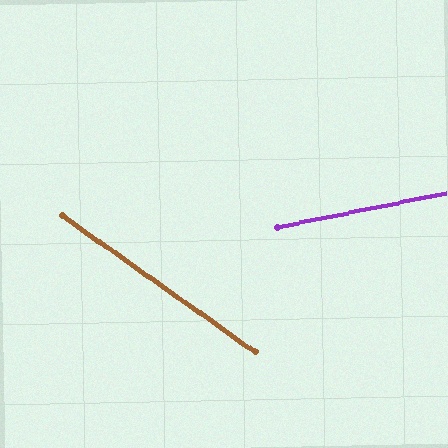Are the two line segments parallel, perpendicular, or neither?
Neither parallel nor perpendicular — they differ by about 47°.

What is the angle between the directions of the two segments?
Approximately 47 degrees.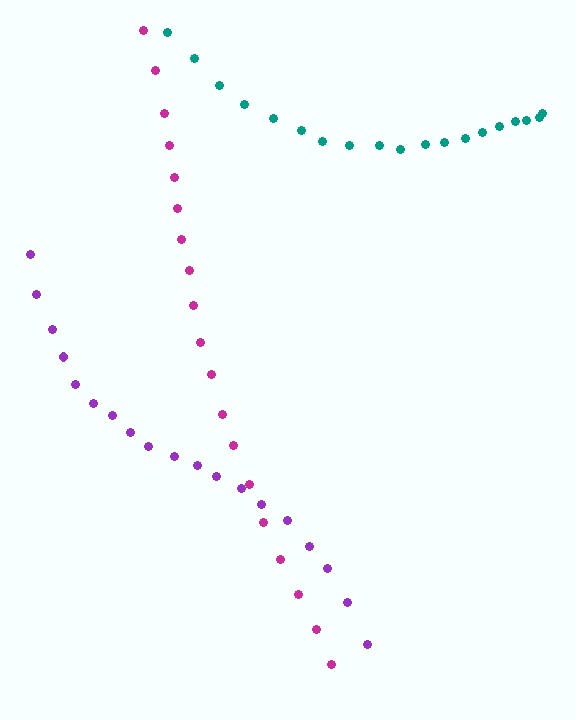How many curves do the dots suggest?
There are 3 distinct paths.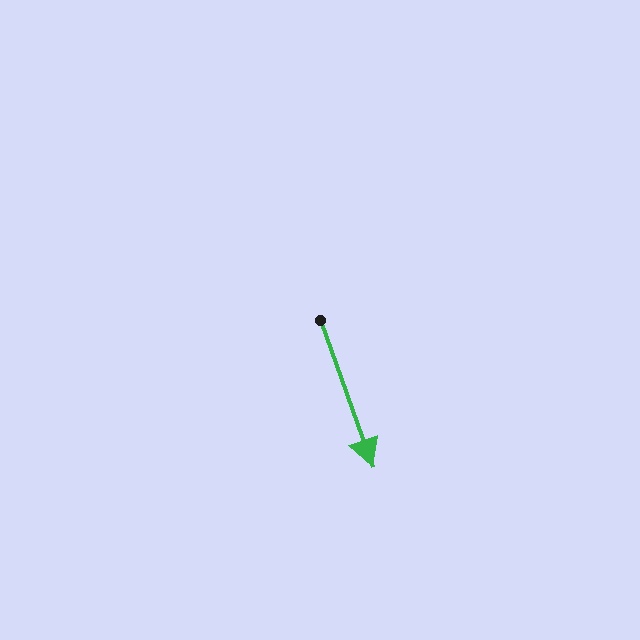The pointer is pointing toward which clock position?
Roughly 5 o'clock.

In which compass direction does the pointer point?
South.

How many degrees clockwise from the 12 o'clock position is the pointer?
Approximately 160 degrees.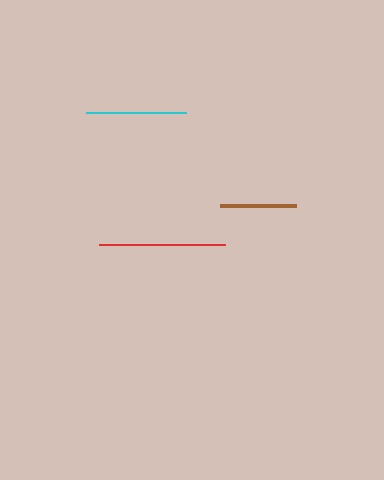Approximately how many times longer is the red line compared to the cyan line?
The red line is approximately 1.3 times the length of the cyan line.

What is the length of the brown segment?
The brown segment is approximately 76 pixels long.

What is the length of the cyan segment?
The cyan segment is approximately 100 pixels long.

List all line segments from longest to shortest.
From longest to shortest: red, cyan, brown.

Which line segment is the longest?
The red line is the longest at approximately 126 pixels.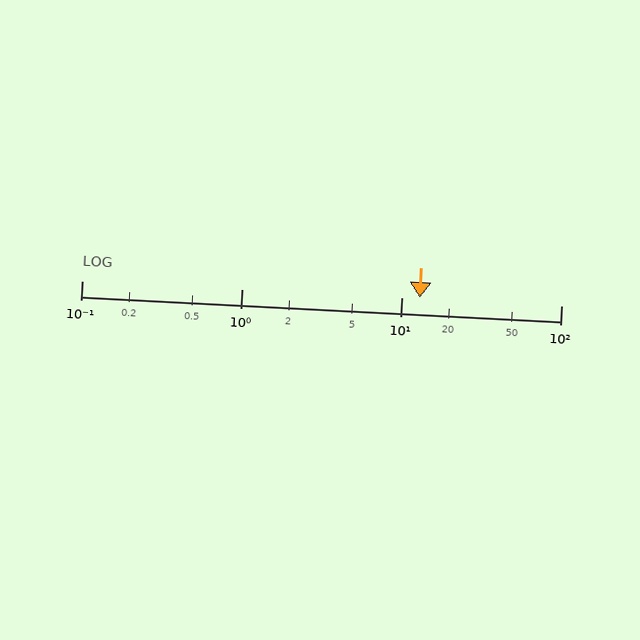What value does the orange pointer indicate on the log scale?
The pointer indicates approximately 13.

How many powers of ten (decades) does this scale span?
The scale spans 3 decades, from 0.1 to 100.